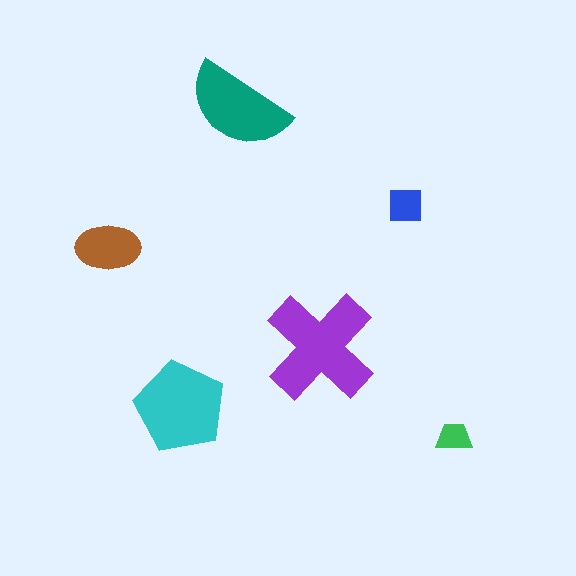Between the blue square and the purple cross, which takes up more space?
The purple cross.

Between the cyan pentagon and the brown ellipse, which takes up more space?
The cyan pentagon.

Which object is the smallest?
The green trapezoid.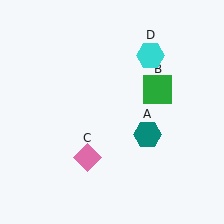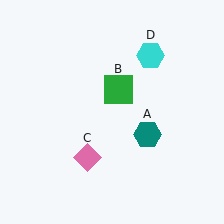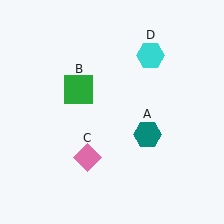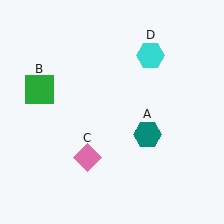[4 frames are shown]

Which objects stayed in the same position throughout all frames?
Teal hexagon (object A) and pink diamond (object C) and cyan hexagon (object D) remained stationary.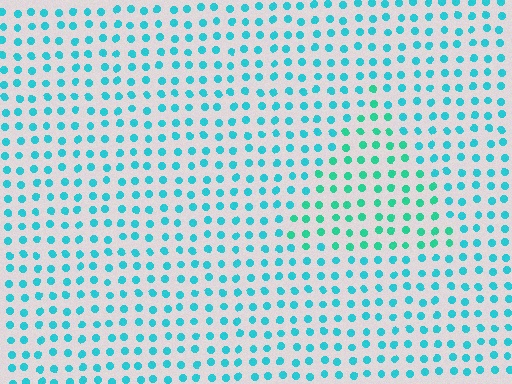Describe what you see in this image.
The image is filled with small cyan elements in a uniform arrangement. A triangle-shaped region is visible where the elements are tinted to a slightly different hue, forming a subtle color boundary.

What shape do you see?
I see a triangle.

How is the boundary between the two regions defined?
The boundary is defined purely by a slight shift in hue (about 25 degrees). Spacing, size, and orientation are identical on both sides.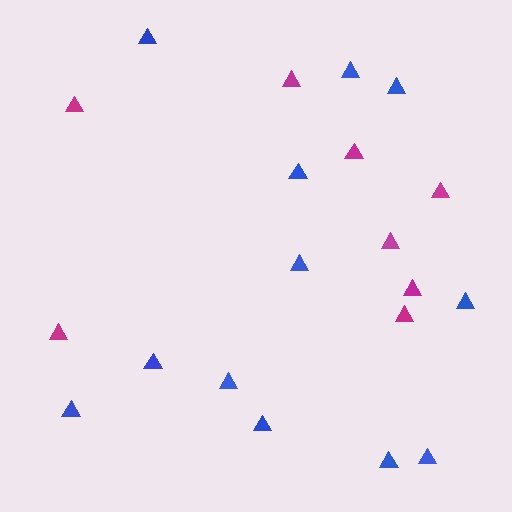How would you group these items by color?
There are 2 groups: one group of blue triangles (12) and one group of magenta triangles (8).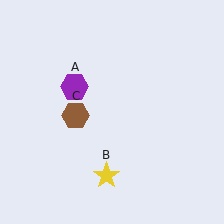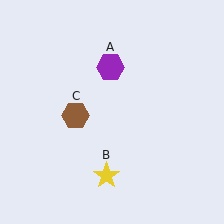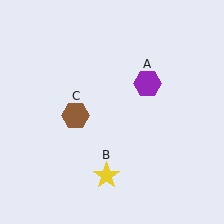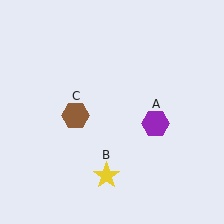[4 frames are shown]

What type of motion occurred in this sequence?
The purple hexagon (object A) rotated clockwise around the center of the scene.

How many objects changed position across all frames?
1 object changed position: purple hexagon (object A).